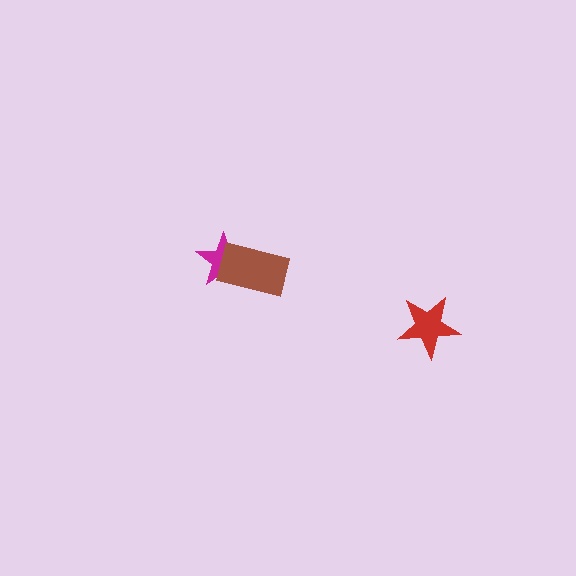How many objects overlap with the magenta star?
1 object overlaps with the magenta star.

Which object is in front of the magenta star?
The brown rectangle is in front of the magenta star.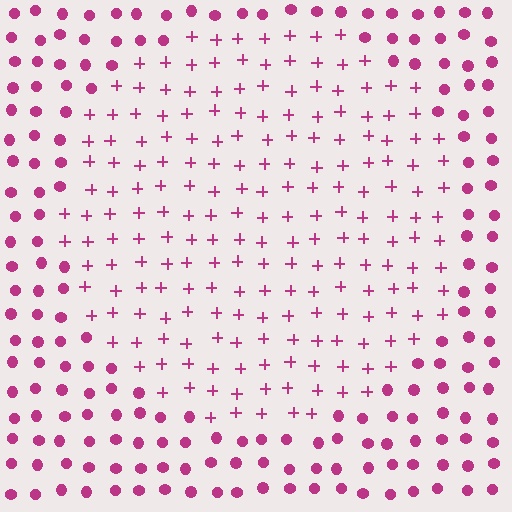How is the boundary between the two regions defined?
The boundary is defined by a change in element shape: plus signs inside vs. circles outside. All elements share the same color and spacing.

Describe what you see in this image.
The image is filled with small magenta elements arranged in a uniform grid. A circle-shaped region contains plus signs, while the surrounding area contains circles. The boundary is defined purely by the change in element shape.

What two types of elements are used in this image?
The image uses plus signs inside the circle region and circles outside it.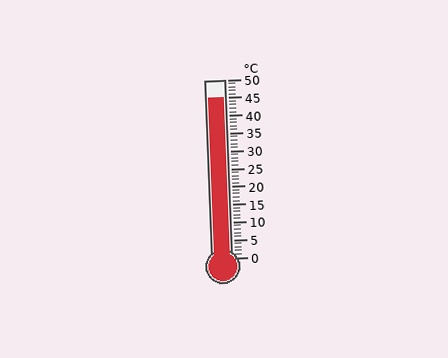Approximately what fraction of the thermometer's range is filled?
The thermometer is filled to approximately 90% of its range.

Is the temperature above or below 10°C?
The temperature is above 10°C.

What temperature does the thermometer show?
The thermometer shows approximately 45°C.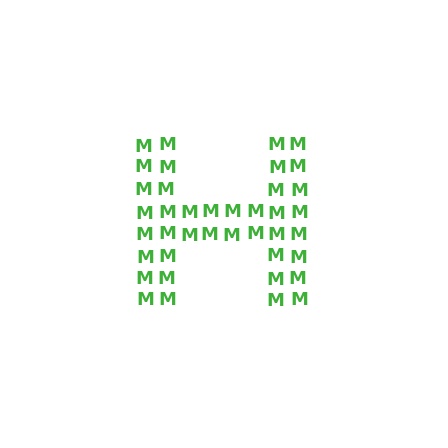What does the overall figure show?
The overall figure shows the letter H.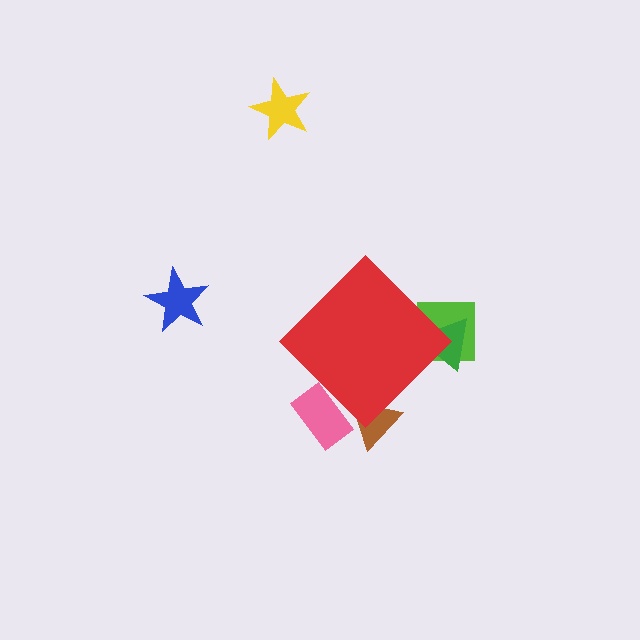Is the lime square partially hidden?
Yes, the lime square is partially hidden behind the red diamond.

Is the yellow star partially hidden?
No, the yellow star is fully visible.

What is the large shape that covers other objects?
A red diamond.